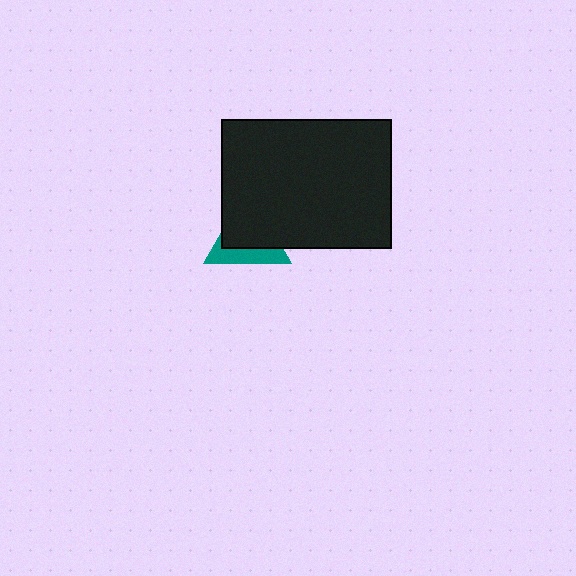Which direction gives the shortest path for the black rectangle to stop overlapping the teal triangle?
Moving toward the upper-right gives the shortest separation.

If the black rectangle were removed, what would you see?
You would see the complete teal triangle.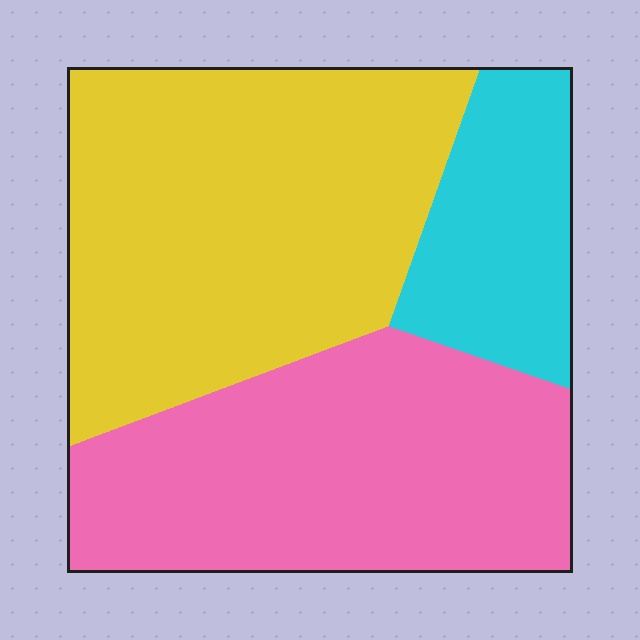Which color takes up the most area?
Yellow, at roughly 45%.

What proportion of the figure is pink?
Pink covers roughly 40% of the figure.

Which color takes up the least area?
Cyan, at roughly 15%.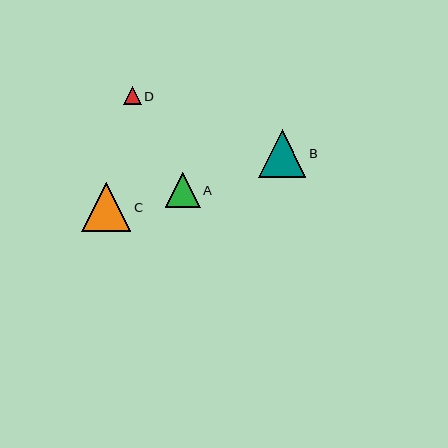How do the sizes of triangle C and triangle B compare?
Triangle C and triangle B are approximately the same size.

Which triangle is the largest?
Triangle C is the largest with a size of approximately 49 pixels.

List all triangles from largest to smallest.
From largest to smallest: C, B, A, D.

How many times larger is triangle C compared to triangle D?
Triangle C is approximately 2.8 times the size of triangle D.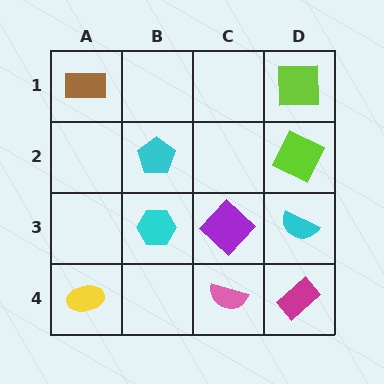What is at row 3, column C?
A purple diamond.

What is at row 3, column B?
A cyan hexagon.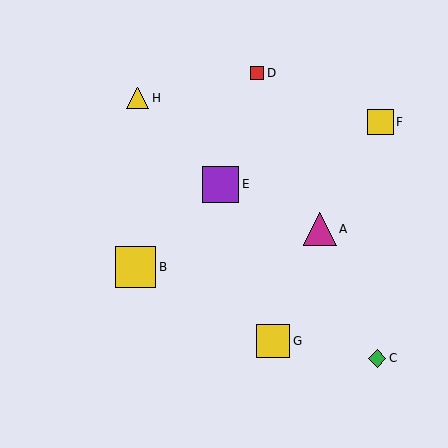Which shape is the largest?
The yellow square (labeled B) is the largest.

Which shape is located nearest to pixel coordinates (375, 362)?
The green diamond (labeled C) at (377, 358) is nearest to that location.